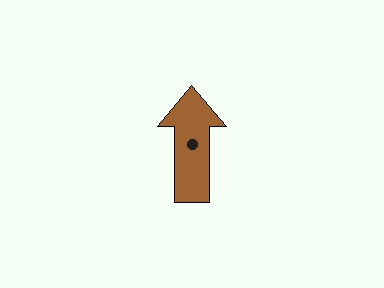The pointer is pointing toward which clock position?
Roughly 12 o'clock.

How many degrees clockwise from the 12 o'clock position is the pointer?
Approximately 360 degrees.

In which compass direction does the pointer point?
North.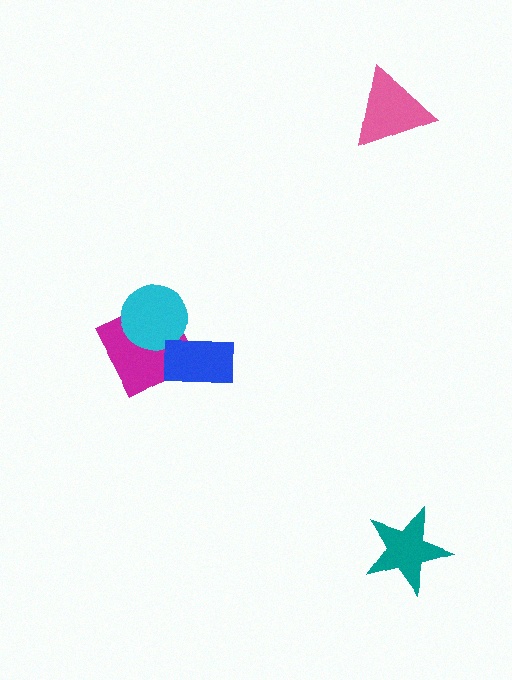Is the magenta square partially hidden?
Yes, it is partially covered by another shape.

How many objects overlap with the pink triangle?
0 objects overlap with the pink triangle.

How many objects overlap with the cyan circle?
1 object overlaps with the cyan circle.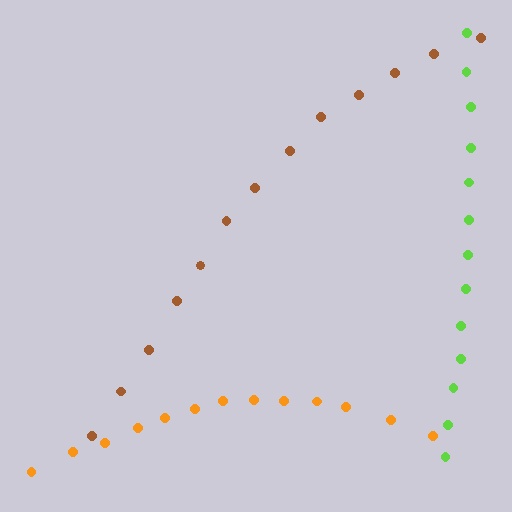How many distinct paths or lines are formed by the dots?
There are 3 distinct paths.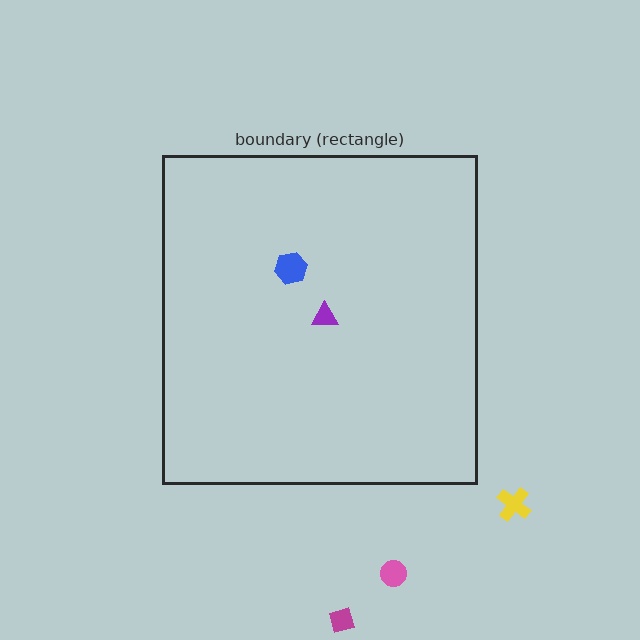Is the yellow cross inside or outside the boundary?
Outside.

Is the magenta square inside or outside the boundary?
Outside.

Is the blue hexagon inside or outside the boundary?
Inside.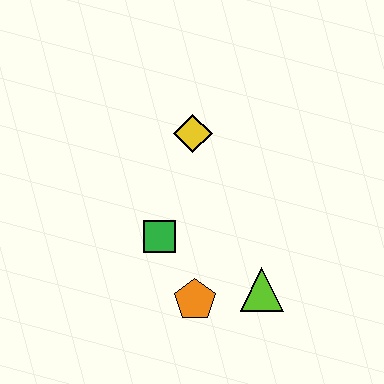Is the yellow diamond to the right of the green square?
Yes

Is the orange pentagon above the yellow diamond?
No